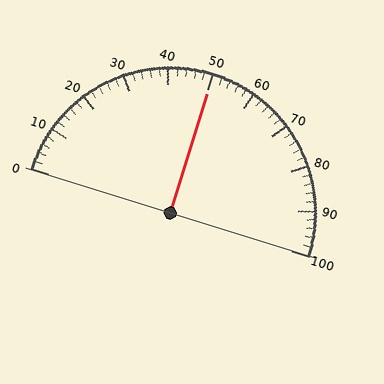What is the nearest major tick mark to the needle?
The nearest major tick mark is 50.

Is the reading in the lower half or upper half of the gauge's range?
The reading is in the upper half of the range (0 to 100).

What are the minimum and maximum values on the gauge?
The gauge ranges from 0 to 100.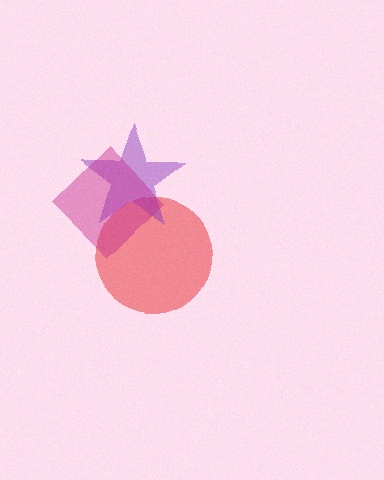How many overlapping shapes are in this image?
There are 3 overlapping shapes in the image.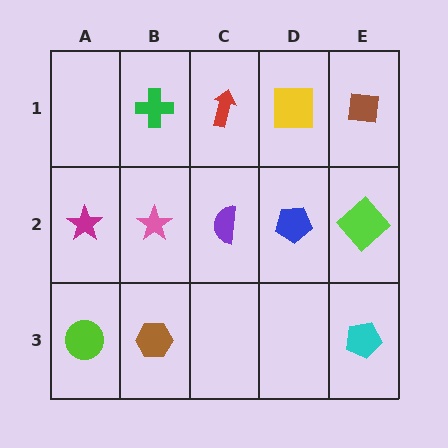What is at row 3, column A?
A lime circle.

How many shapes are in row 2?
5 shapes.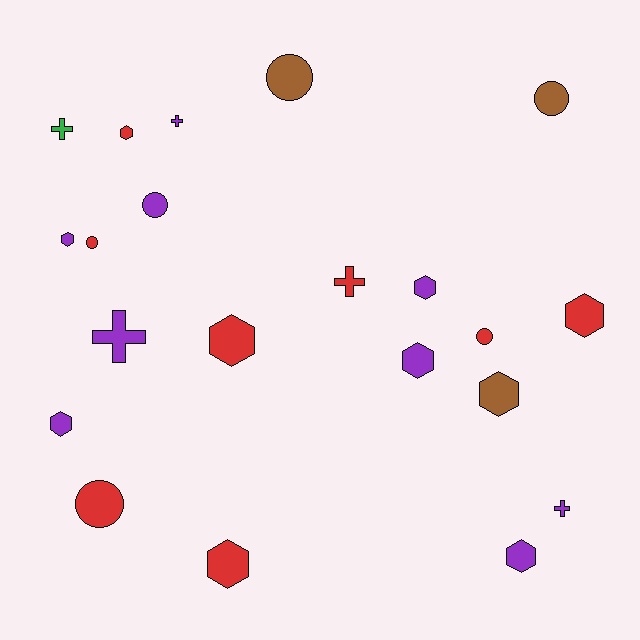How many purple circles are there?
There is 1 purple circle.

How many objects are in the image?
There are 21 objects.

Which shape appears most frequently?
Hexagon, with 10 objects.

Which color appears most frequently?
Purple, with 9 objects.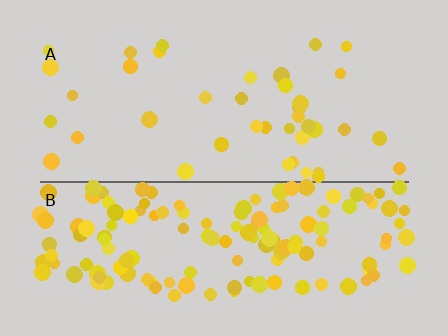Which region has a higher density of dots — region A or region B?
B (the bottom).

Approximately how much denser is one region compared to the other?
Approximately 3.4× — region B over region A.